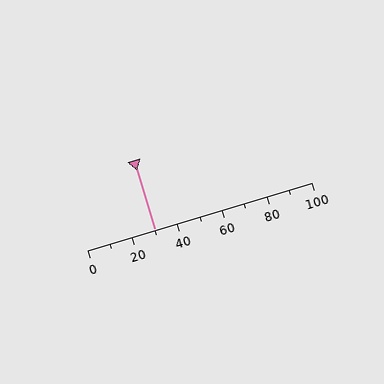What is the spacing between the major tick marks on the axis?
The major ticks are spaced 20 apart.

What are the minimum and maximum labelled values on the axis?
The axis runs from 0 to 100.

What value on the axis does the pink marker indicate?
The marker indicates approximately 30.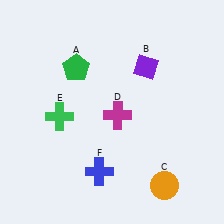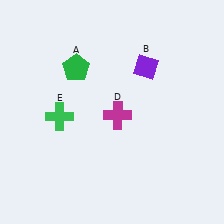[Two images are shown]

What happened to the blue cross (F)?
The blue cross (F) was removed in Image 2. It was in the bottom-left area of Image 1.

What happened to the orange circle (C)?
The orange circle (C) was removed in Image 2. It was in the bottom-right area of Image 1.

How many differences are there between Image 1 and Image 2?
There are 2 differences between the two images.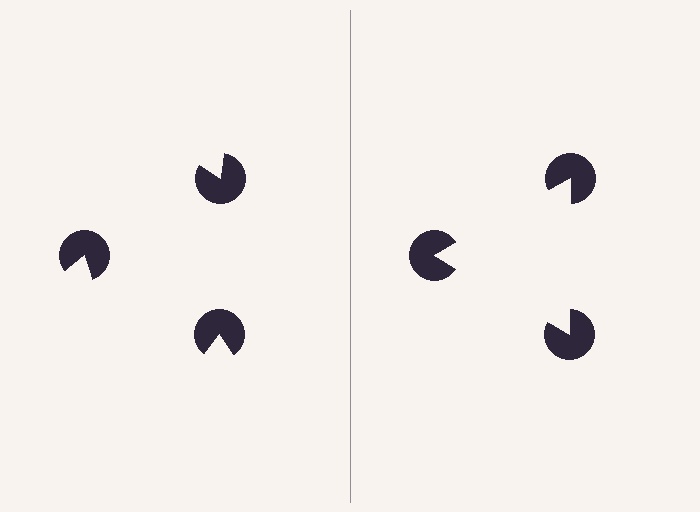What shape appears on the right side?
An illusory triangle.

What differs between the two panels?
The pac-man discs are positioned identically on both sides; only the wedge orientations differ. On the right they align to a triangle; on the left they are misaligned.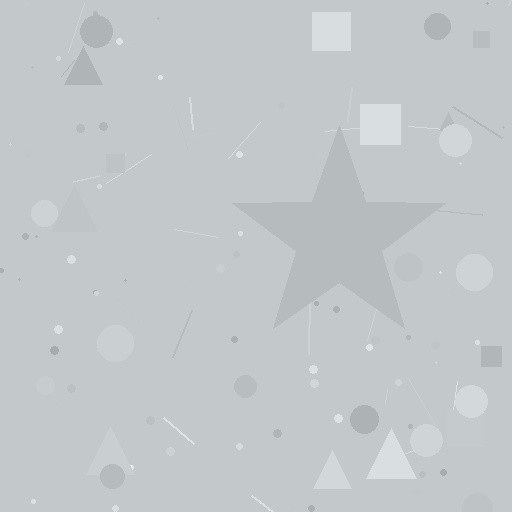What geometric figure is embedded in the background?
A star is embedded in the background.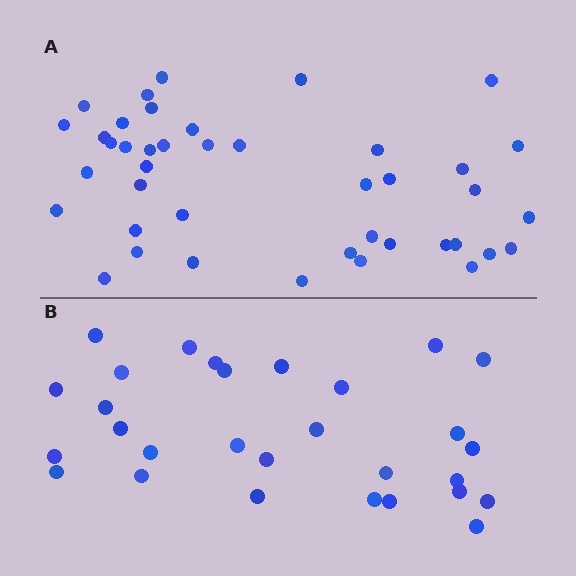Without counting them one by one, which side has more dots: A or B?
Region A (the top region) has more dots.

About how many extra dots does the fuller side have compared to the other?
Region A has approximately 15 more dots than region B.